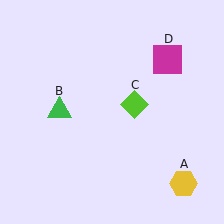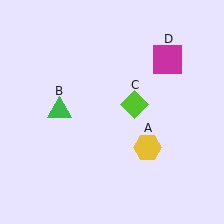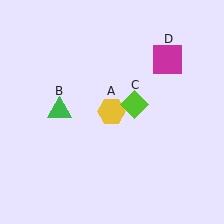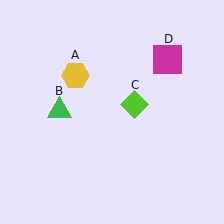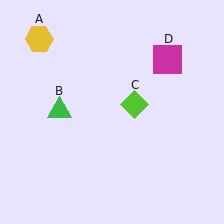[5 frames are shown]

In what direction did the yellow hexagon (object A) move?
The yellow hexagon (object A) moved up and to the left.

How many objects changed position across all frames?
1 object changed position: yellow hexagon (object A).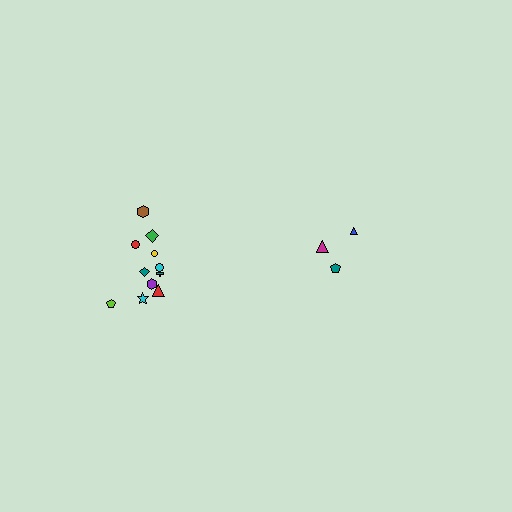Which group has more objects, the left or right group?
The left group.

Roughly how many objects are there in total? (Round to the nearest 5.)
Roughly 15 objects in total.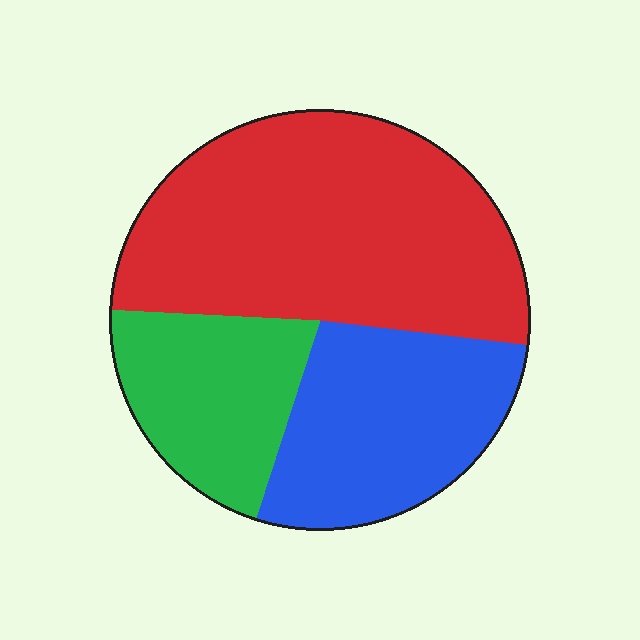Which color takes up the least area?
Green, at roughly 20%.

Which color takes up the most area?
Red, at roughly 50%.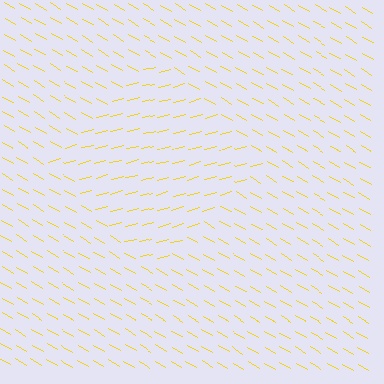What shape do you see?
I see a diamond.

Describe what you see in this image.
The image is filled with small yellow line segments. A diamond region in the image has lines oriented differently from the surrounding lines, creating a visible texture boundary.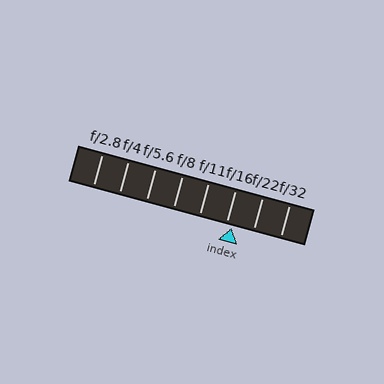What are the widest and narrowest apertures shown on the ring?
The widest aperture shown is f/2.8 and the narrowest is f/32.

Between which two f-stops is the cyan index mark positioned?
The index mark is between f/16 and f/22.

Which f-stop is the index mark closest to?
The index mark is closest to f/16.